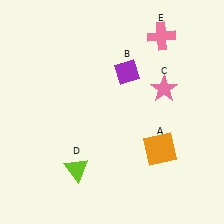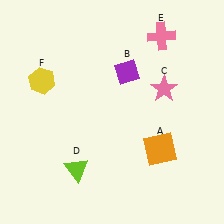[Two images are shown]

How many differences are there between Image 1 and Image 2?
There is 1 difference between the two images.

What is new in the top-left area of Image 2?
A yellow hexagon (F) was added in the top-left area of Image 2.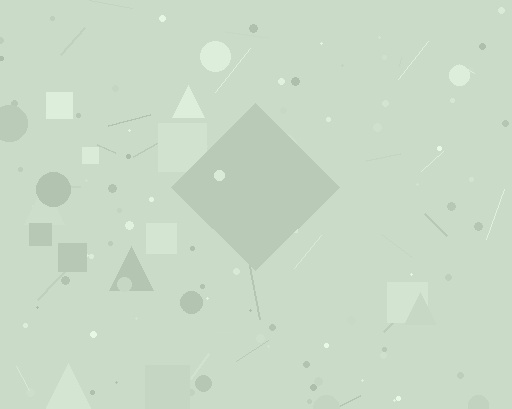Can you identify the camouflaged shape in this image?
The camouflaged shape is a diamond.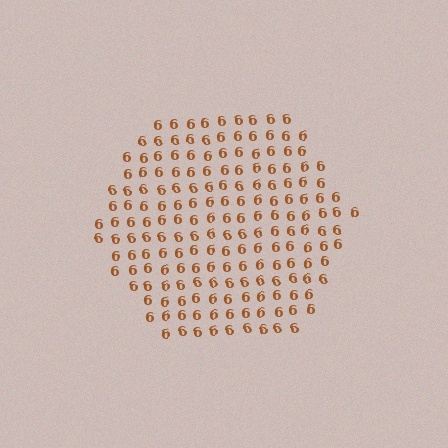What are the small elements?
The small elements are digit 6's.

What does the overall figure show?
The overall figure shows a hexagon.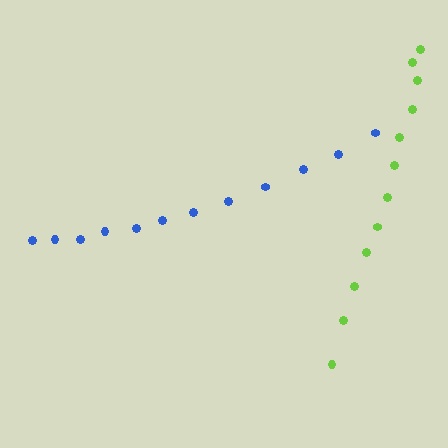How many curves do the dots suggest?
There are 2 distinct paths.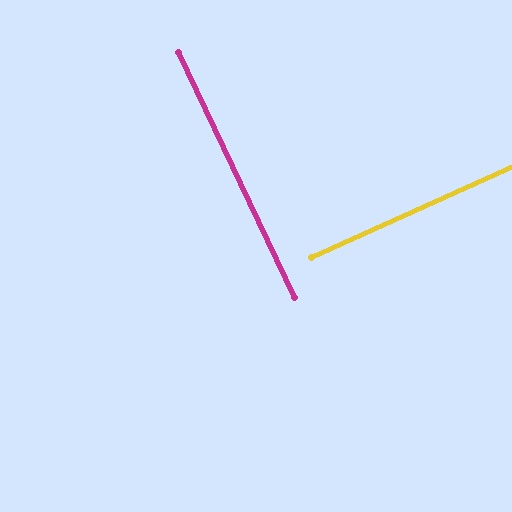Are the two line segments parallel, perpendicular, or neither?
Perpendicular — they meet at approximately 89°.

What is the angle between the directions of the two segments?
Approximately 89 degrees.